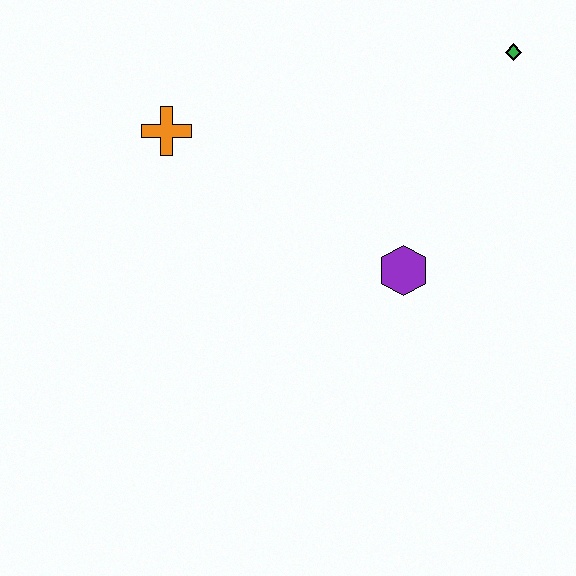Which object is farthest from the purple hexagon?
The orange cross is farthest from the purple hexagon.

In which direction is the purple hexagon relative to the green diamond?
The purple hexagon is below the green diamond.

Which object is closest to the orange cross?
The purple hexagon is closest to the orange cross.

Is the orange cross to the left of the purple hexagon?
Yes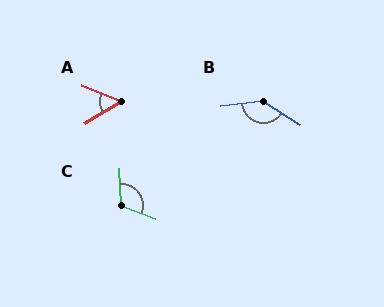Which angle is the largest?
B, at approximately 142 degrees.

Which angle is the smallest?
A, at approximately 53 degrees.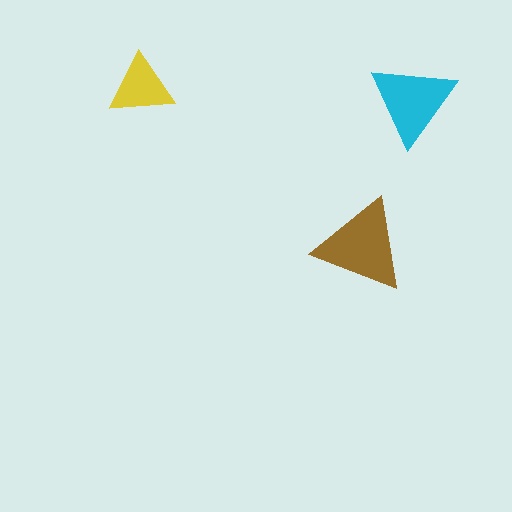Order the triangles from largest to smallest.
the brown one, the cyan one, the yellow one.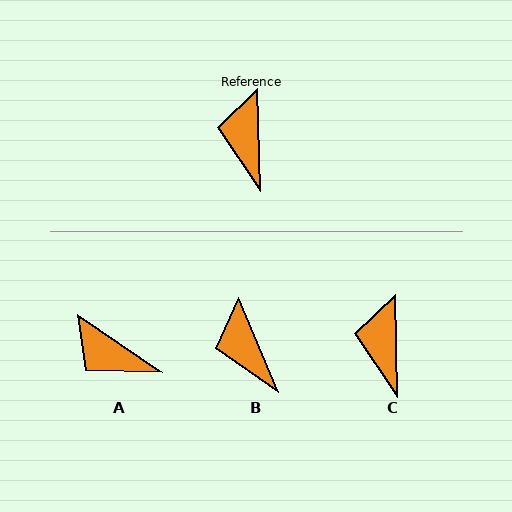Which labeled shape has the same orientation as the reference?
C.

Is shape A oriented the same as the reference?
No, it is off by about 54 degrees.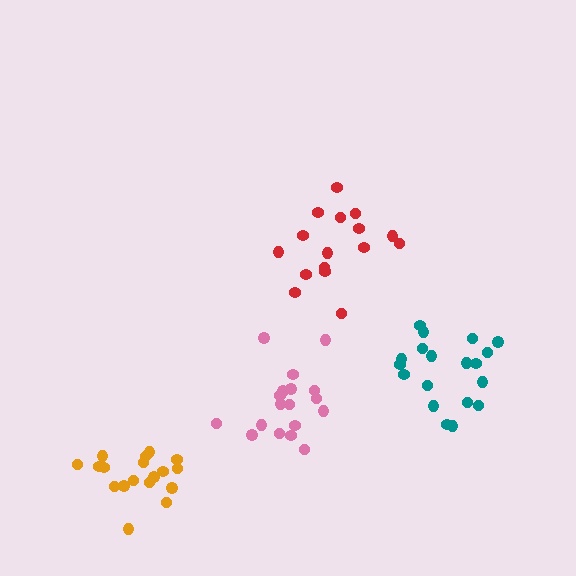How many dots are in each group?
Group 1: 18 dots, Group 2: 19 dots, Group 3: 16 dots, Group 4: 18 dots (71 total).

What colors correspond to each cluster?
The clusters are colored: pink, teal, red, orange.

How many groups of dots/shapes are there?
There are 4 groups.